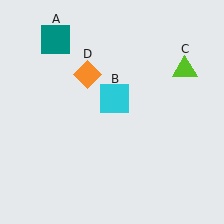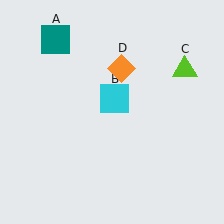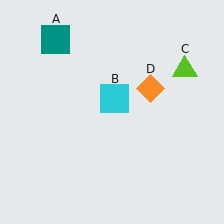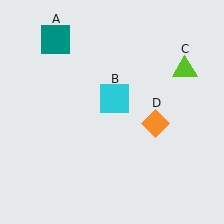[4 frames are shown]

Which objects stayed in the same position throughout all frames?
Teal square (object A) and cyan square (object B) and lime triangle (object C) remained stationary.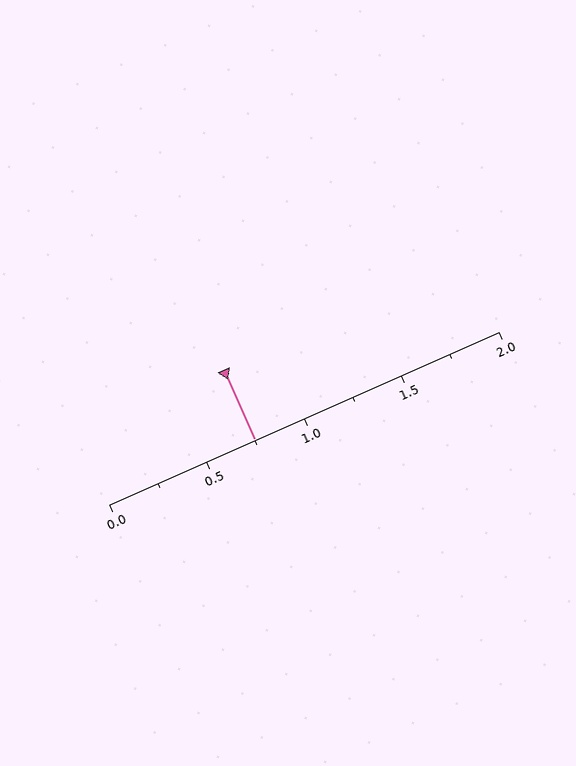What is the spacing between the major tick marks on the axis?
The major ticks are spaced 0.5 apart.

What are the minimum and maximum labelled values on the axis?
The axis runs from 0.0 to 2.0.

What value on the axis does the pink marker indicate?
The marker indicates approximately 0.75.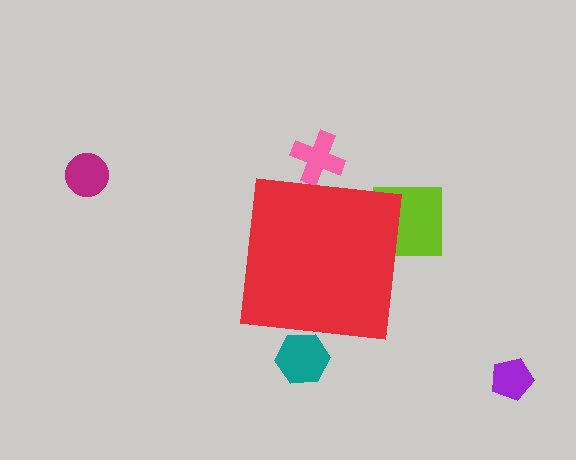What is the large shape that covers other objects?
A red square.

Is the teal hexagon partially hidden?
Yes, the teal hexagon is partially hidden behind the red square.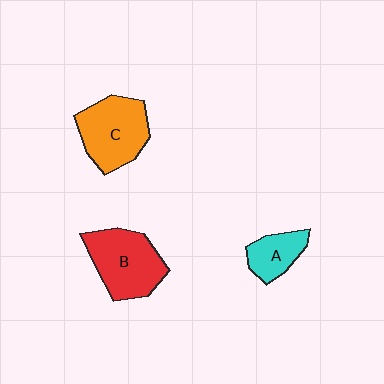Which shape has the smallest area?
Shape A (cyan).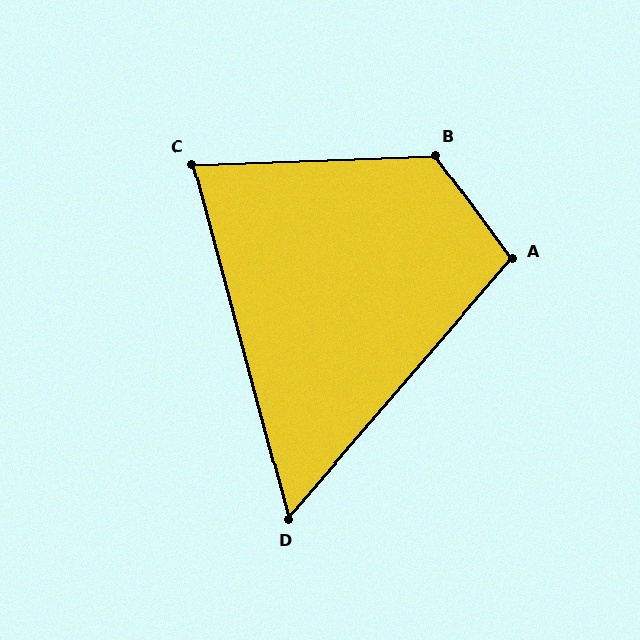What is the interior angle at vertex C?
Approximately 77 degrees (acute).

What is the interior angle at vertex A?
Approximately 103 degrees (obtuse).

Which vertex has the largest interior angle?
B, at approximately 124 degrees.